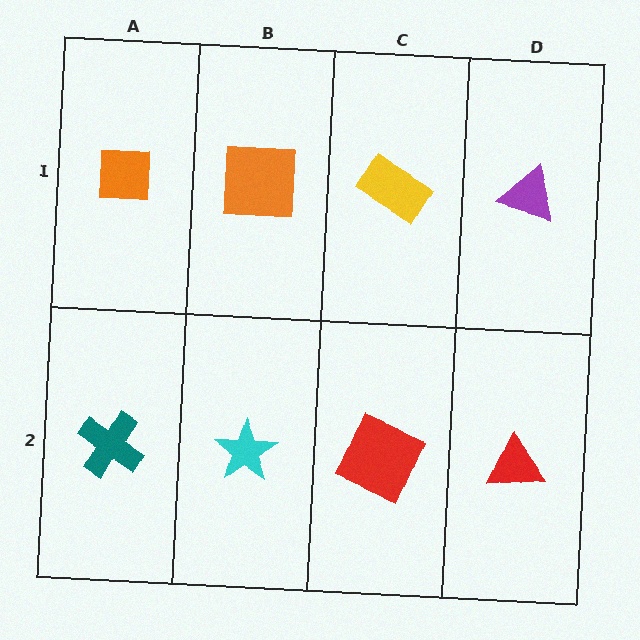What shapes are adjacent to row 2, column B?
An orange square (row 1, column B), a teal cross (row 2, column A), a red square (row 2, column C).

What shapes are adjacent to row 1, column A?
A teal cross (row 2, column A), an orange square (row 1, column B).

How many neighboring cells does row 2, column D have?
2.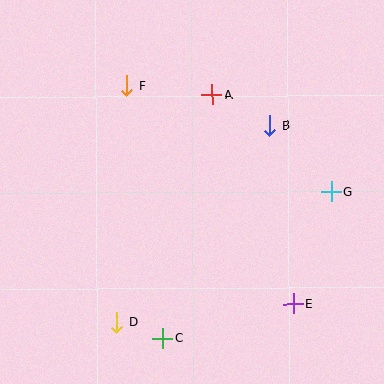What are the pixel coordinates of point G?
Point G is at (331, 192).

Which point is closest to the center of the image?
Point A at (212, 95) is closest to the center.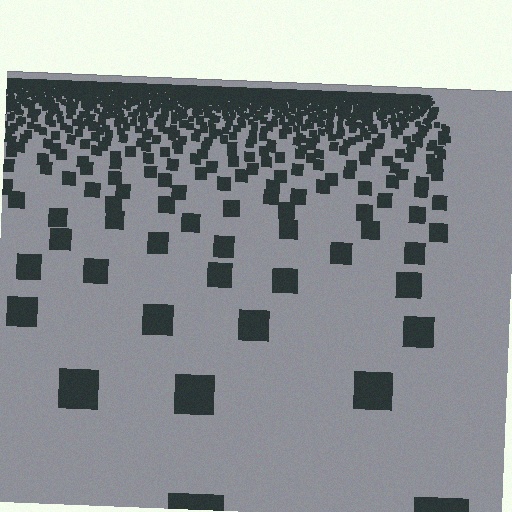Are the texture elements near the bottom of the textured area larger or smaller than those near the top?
Larger. Near the bottom, elements are closer to the viewer and appear at a bigger on-screen size.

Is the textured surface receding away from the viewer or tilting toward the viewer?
The surface is receding away from the viewer. Texture elements get smaller and denser toward the top.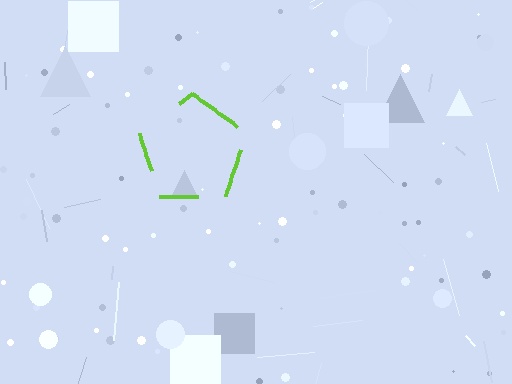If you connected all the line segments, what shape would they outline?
They would outline a pentagon.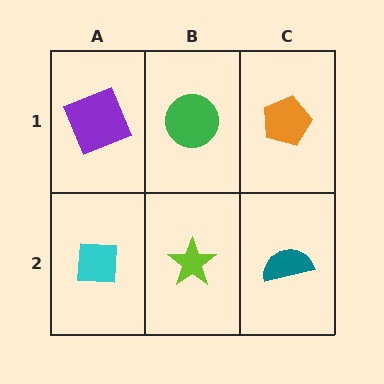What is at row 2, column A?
A cyan square.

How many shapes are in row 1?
3 shapes.